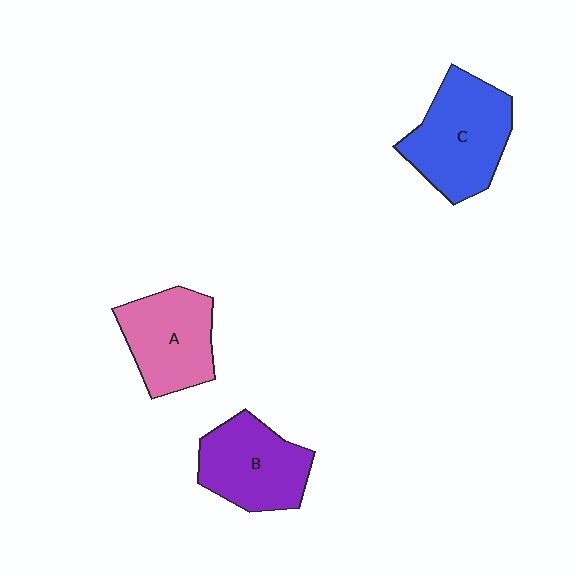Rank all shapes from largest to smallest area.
From largest to smallest: C (blue), B (purple), A (pink).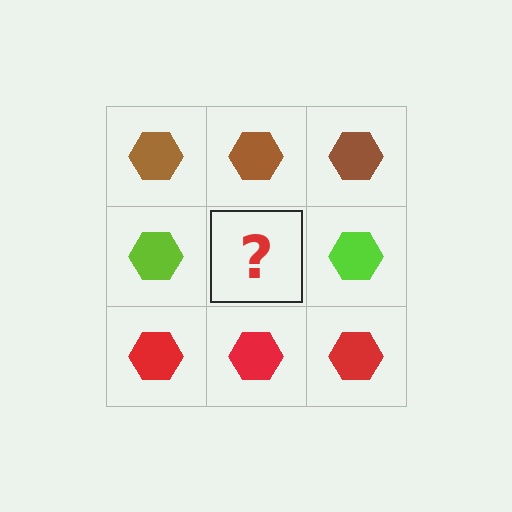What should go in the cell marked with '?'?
The missing cell should contain a lime hexagon.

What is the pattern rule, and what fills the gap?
The rule is that each row has a consistent color. The gap should be filled with a lime hexagon.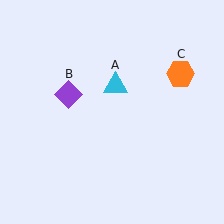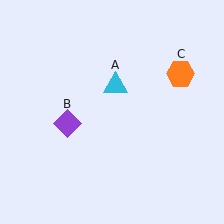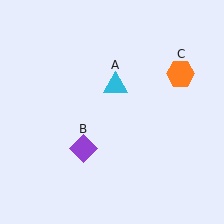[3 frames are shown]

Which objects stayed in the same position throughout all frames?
Cyan triangle (object A) and orange hexagon (object C) remained stationary.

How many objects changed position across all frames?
1 object changed position: purple diamond (object B).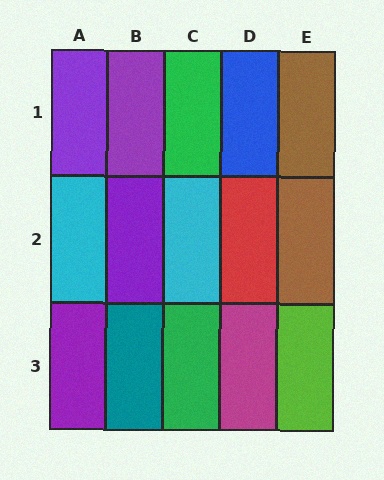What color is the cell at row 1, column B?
Purple.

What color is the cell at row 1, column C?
Green.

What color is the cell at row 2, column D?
Red.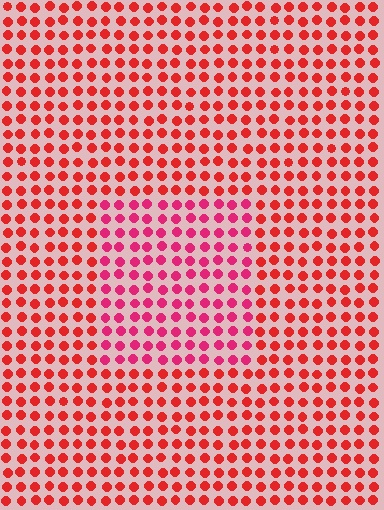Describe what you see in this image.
The image is filled with small red elements in a uniform arrangement. A rectangle-shaped region is visible where the elements are tinted to a slightly different hue, forming a subtle color boundary.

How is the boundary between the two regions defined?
The boundary is defined purely by a slight shift in hue (about 26 degrees). Spacing, size, and orientation are identical on both sides.